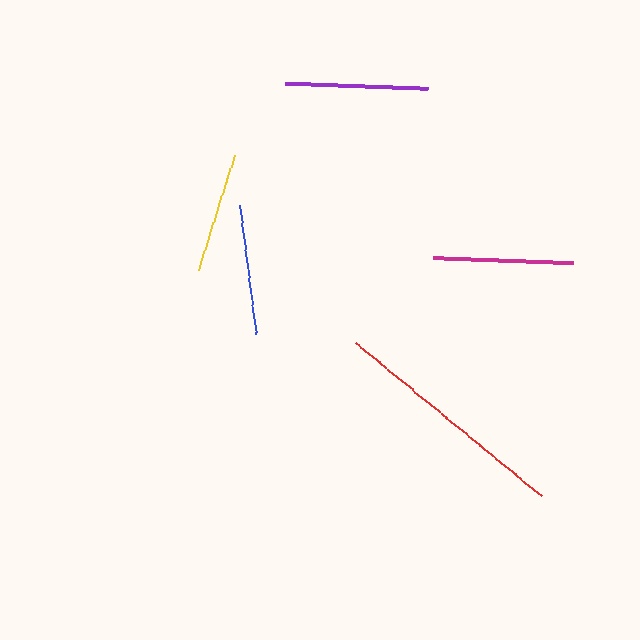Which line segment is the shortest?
The yellow line is the shortest at approximately 120 pixels.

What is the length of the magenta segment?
The magenta segment is approximately 140 pixels long.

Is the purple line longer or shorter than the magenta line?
The purple line is longer than the magenta line.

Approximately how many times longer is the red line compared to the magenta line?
The red line is approximately 1.7 times the length of the magenta line.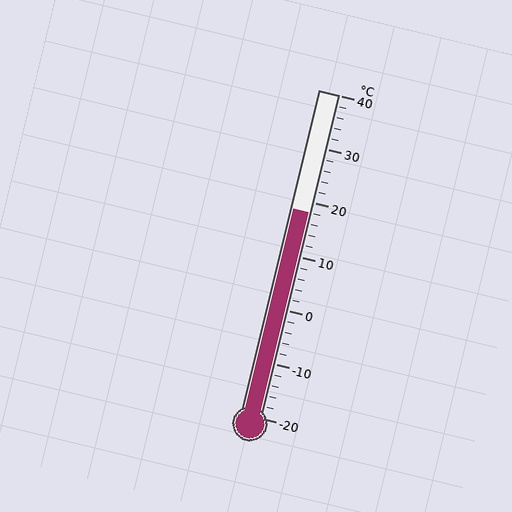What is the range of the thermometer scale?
The thermometer scale ranges from -20°C to 40°C.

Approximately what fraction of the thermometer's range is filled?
The thermometer is filled to approximately 65% of its range.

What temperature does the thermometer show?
The thermometer shows approximately 18°C.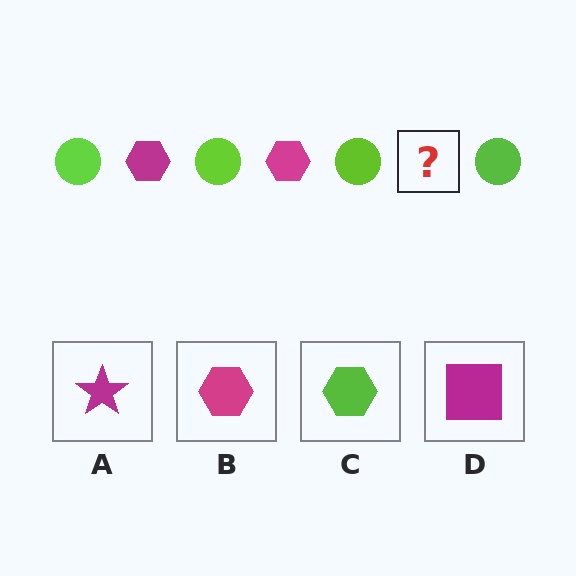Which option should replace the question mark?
Option B.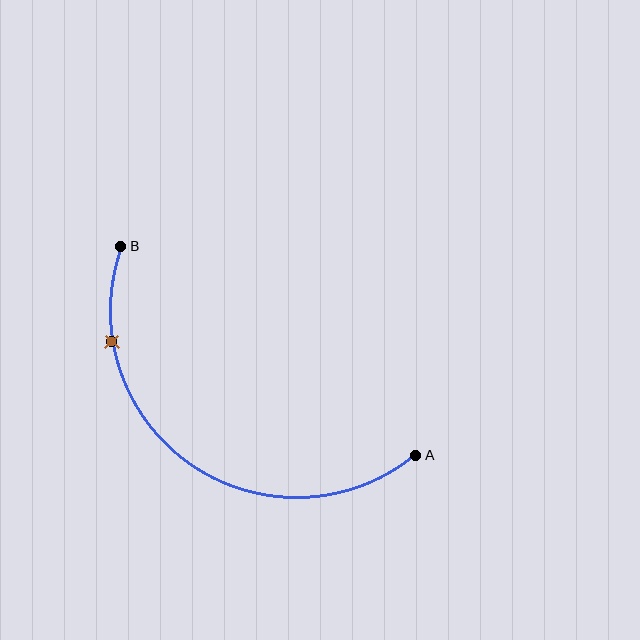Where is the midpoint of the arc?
The arc midpoint is the point on the curve farthest from the straight line joining A and B. It sits below and to the left of that line.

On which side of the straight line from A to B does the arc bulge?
The arc bulges below and to the left of the straight line connecting A and B.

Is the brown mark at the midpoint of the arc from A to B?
No. The brown mark lies on the arc but is closer to endpoint B. The arc midpoint would be at the point on the curve equidistant along the arc from both A and B.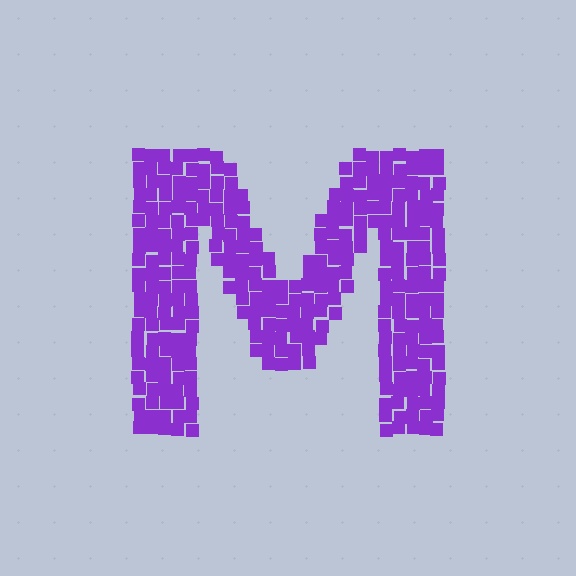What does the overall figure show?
The overall figure shows the letter M.